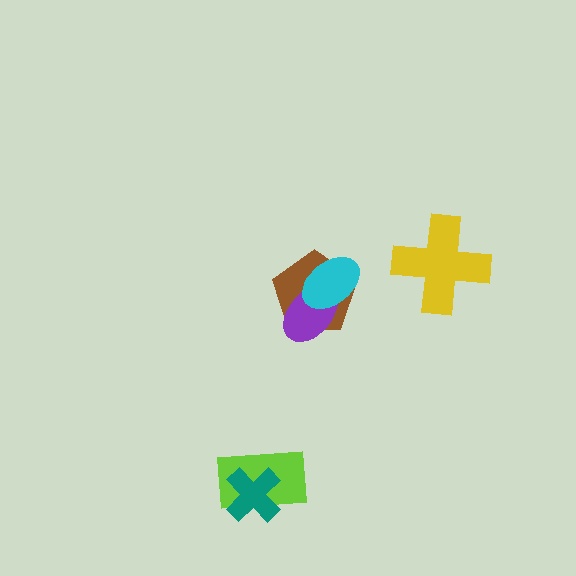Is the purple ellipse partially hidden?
Yes, it is partially covered by another shape.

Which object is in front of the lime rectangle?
The teal cross is in front of the lime rectangle.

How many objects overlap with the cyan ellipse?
2 objects overlap with the cyan ellipse.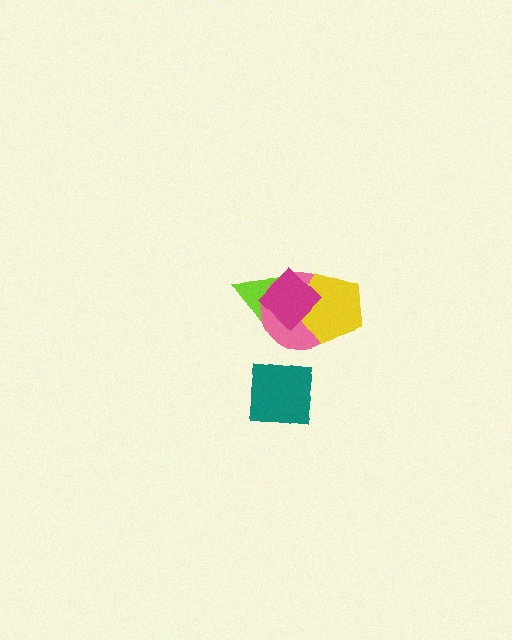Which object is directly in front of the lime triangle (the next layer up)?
The pink circle is directly in front of the lime triangle.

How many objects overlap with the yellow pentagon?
3 objects overlap with the yellow pentagon.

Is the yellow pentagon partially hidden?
Yes, it is partially covered by another shape.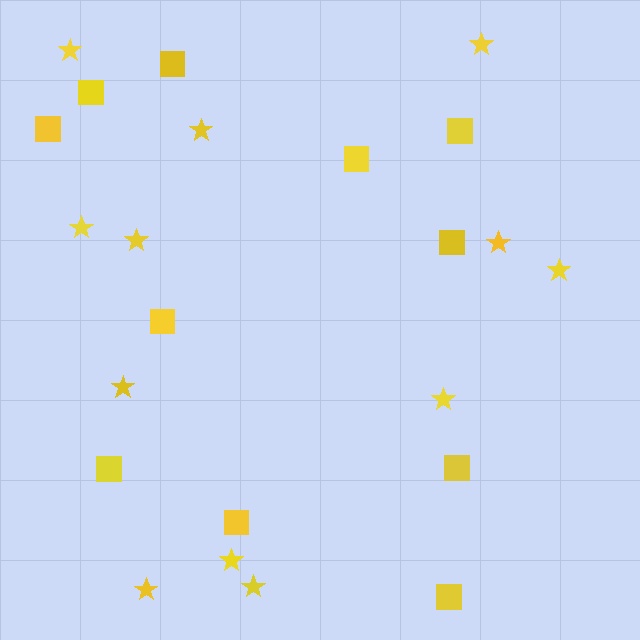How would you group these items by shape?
There are 2 groups: one group of stars (12) and one group of squares (11).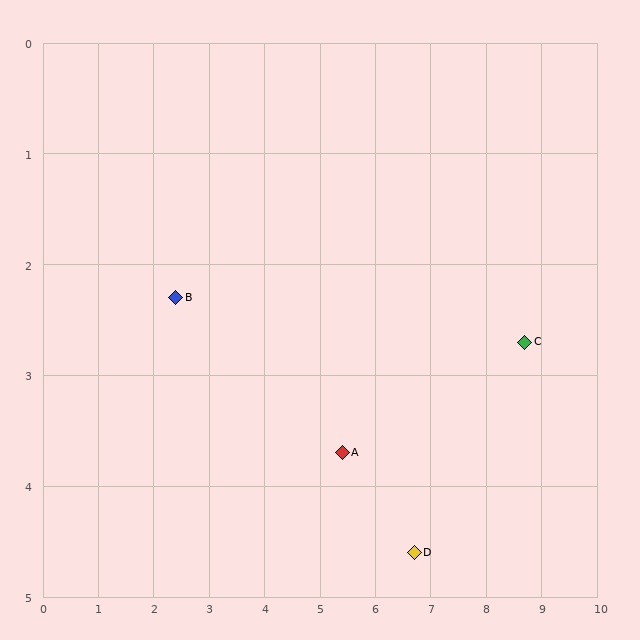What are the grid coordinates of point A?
Point A is at approximately (5.4, 3.7).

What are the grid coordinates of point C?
Point C is at approximately (8.7, 2.7).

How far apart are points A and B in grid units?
Points A and B are about 3.3 grid units apart.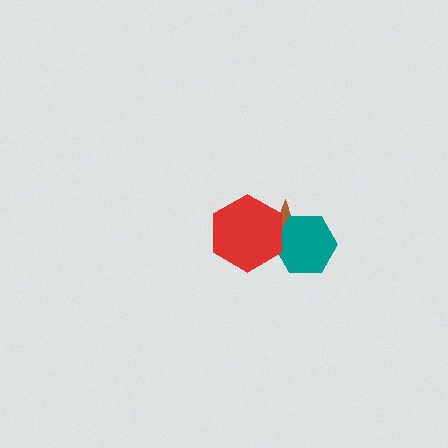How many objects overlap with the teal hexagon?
2 objects overlap with the teal hexagon.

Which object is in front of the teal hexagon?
The red hexagon is in front of the teal hexagon.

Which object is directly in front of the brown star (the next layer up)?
The teal hexagon is directly in front of the brown star.